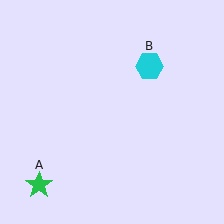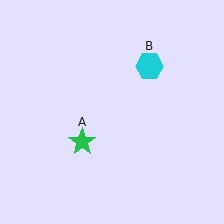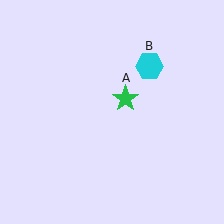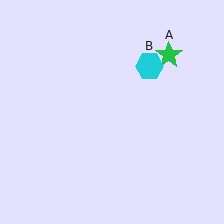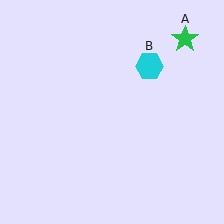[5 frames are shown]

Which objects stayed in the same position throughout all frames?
Cyan hexagon (object B) remained stationary.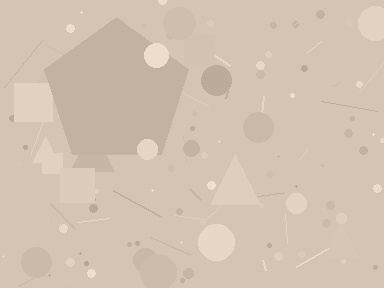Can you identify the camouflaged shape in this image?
The camouflaged shape is a pentagon.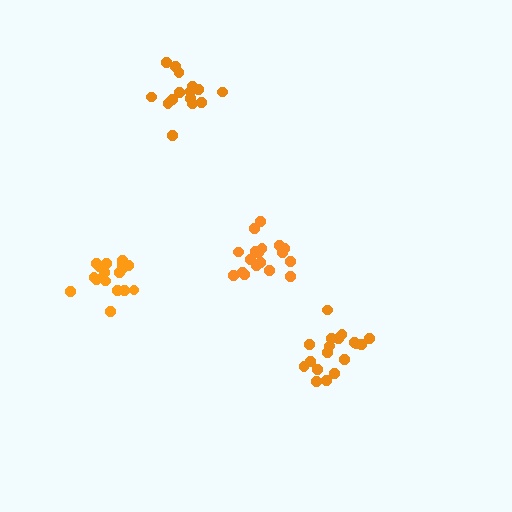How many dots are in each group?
Group 1: 15 dots, Group 2: 18 dots, Group 3: 18 dots, Group 4: 17 dots (68 total).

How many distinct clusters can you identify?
There are 4 distinct clusters.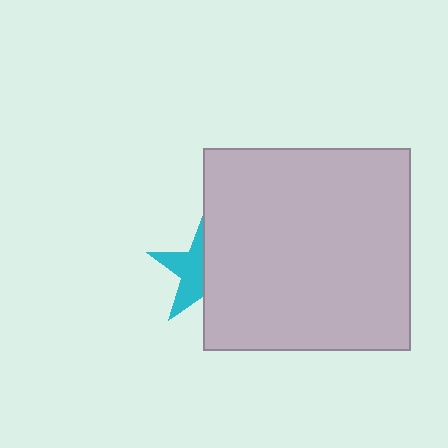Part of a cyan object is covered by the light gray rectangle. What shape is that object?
It is a star.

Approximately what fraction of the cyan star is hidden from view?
Roughly 51% of the cyan star is hidden behind the light gray rectangle.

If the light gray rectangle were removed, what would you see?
You would see the complete cyan star.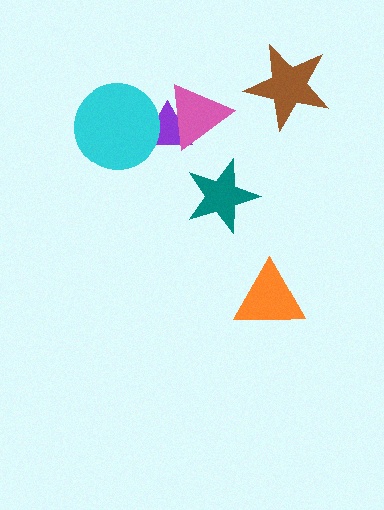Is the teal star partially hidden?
No, no other shape covers it.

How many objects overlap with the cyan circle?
1 object overlaps with the cyan circle.